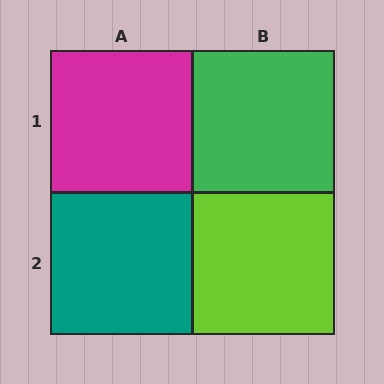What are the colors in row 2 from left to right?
Teal, lime.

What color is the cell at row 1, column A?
Magenta.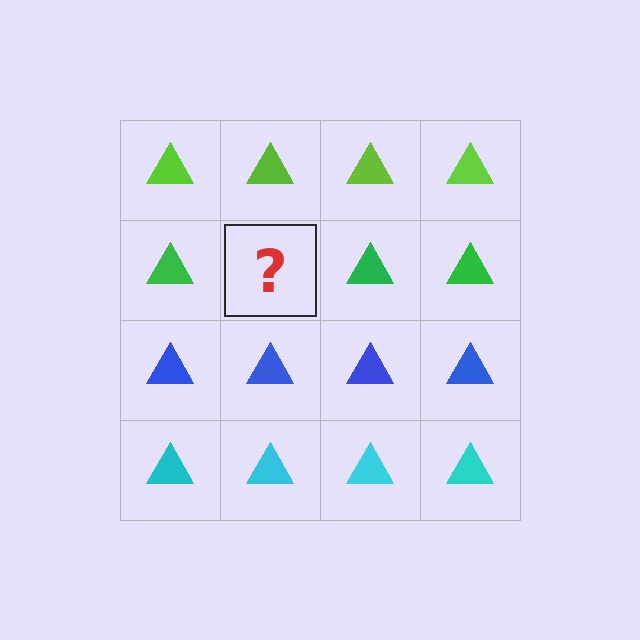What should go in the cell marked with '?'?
The missing cell should contain a green triangle.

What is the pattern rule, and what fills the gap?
The rule is that each row has a consistent color. The gap should be filled with a green triangle.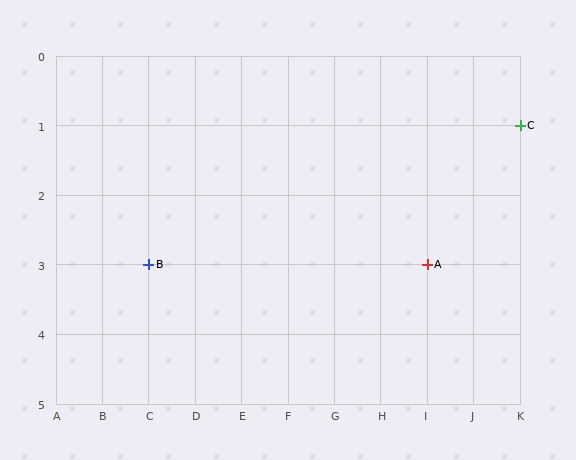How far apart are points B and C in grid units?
Points B and C are 8 columns and 2 rows apart (about 8.2 grid units diagonally).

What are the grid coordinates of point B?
Point B is at grid coordinates (C, 3).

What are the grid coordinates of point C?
Point C is at grid coordinates (K, 1).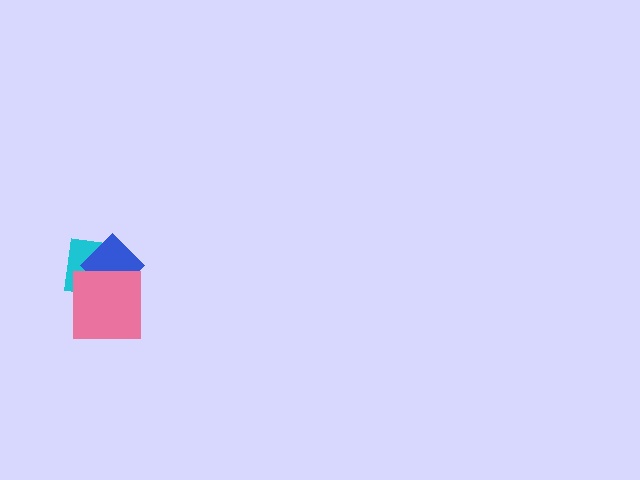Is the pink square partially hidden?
No, no other shape covers it.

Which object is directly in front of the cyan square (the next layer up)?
The blue diamond is directly in front of the cyan square.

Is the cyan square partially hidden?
Yes, it is partially covered by another shape.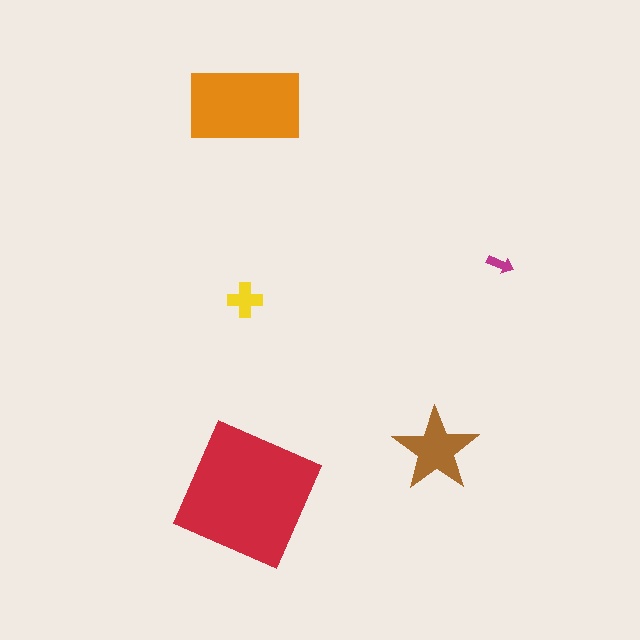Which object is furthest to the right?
The magenta arrow is rightmost.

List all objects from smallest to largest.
The magenta arrow, the yellow cross, the brown star, the orange rectangle, the red square.